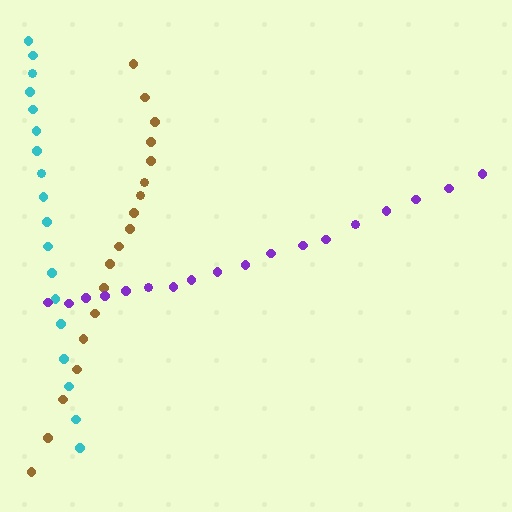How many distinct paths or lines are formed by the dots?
There are 3 distinct paths.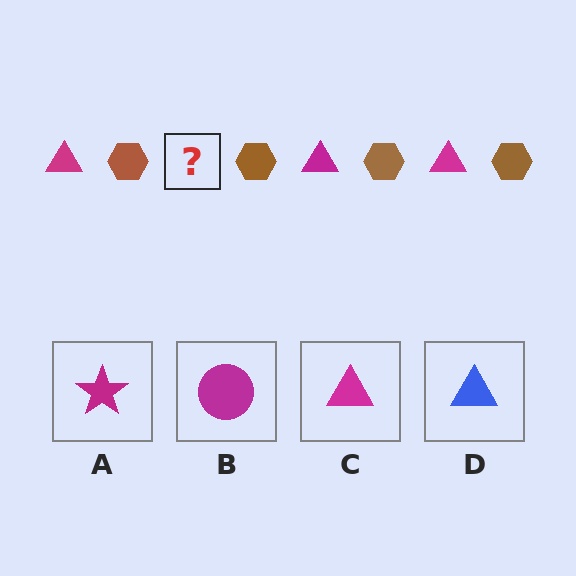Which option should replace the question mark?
Option C.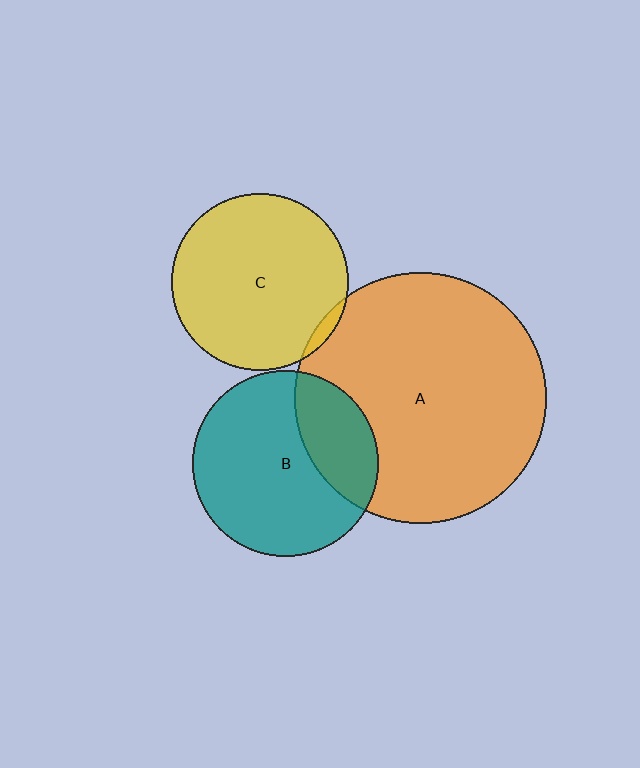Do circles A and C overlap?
Yes.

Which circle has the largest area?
Circle A (orange).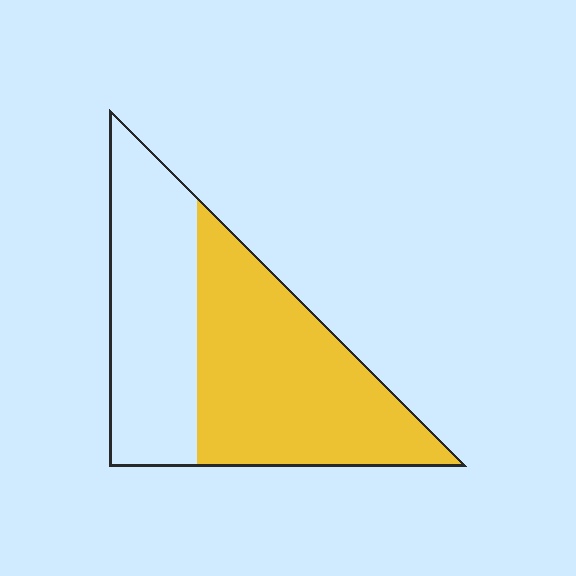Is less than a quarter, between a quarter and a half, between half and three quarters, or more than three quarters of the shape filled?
Between half and three quarters.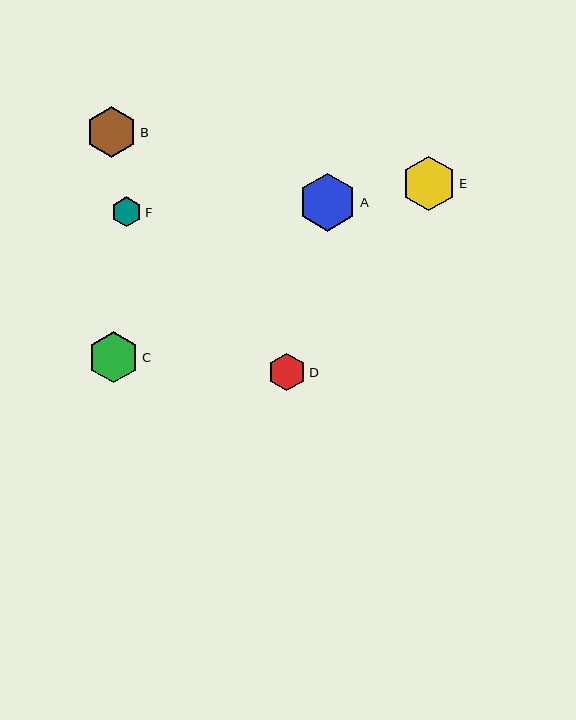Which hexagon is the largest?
Hexagon A is the largest with a size of approximately 58 pixels.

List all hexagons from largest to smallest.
From largest to smallest: A, E, C, B, D, F.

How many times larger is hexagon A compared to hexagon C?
Hexagon A is approximately 1.1 times the size of hexagon C.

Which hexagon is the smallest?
Hexagon F is the smallest with a size of approximately 30 pixels.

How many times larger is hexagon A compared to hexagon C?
Hexagon A is approximately 1.1 times the size of hexagon C.